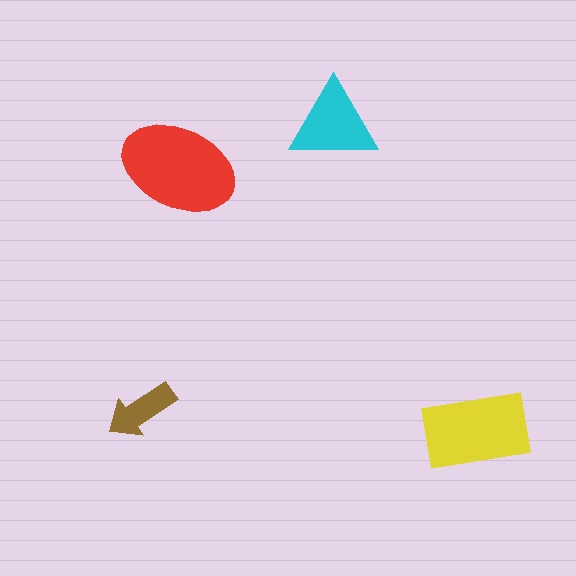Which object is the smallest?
The brown arrow.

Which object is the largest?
The red ellipse.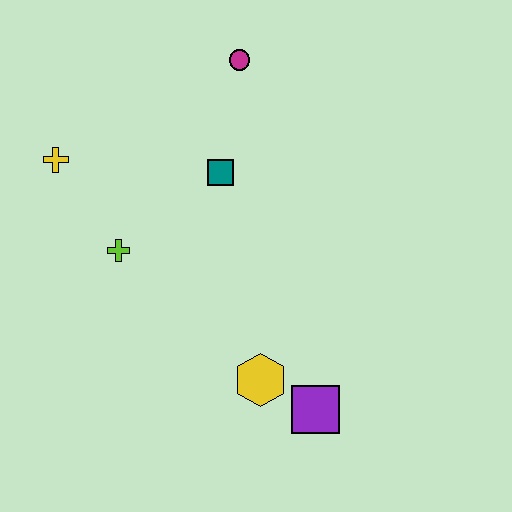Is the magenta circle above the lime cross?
Yes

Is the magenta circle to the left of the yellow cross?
No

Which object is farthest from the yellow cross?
The purple square is farthest from the yellow cross.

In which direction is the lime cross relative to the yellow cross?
The lime cross is below the yellow cross.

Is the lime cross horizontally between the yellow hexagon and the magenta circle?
No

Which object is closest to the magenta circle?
The teal square is closest to the magenta circle.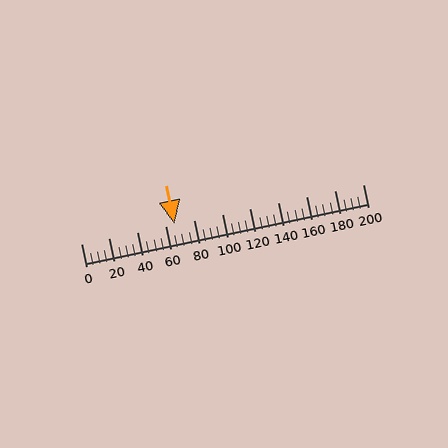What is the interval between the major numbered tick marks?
The major tick marks are spaced 20 units apart.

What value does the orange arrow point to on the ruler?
The orange arrow points to approximately 66.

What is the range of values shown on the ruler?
The ruler shows values from 0 to 200.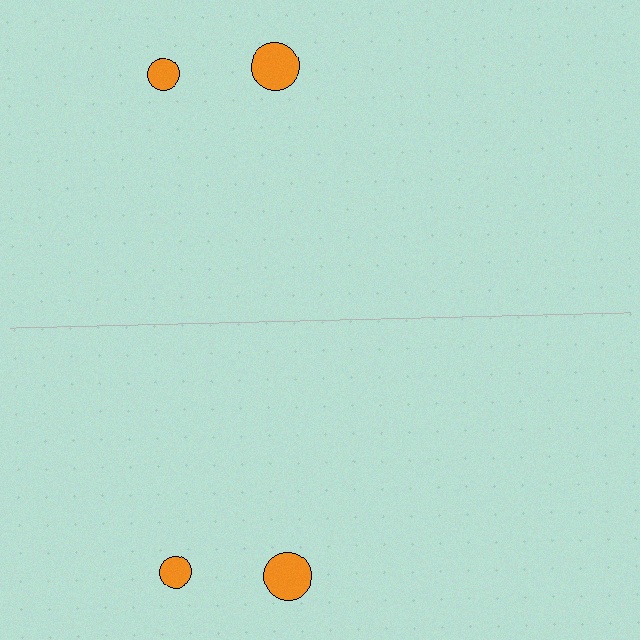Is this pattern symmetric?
Yes, this pattern has bilateral (reflection) symmetry.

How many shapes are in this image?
There are 4 shapes in this image.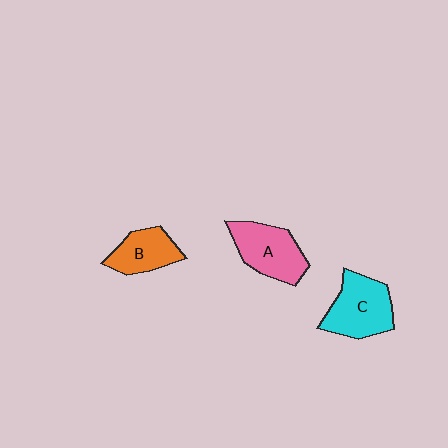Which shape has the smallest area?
Shape B (orange).